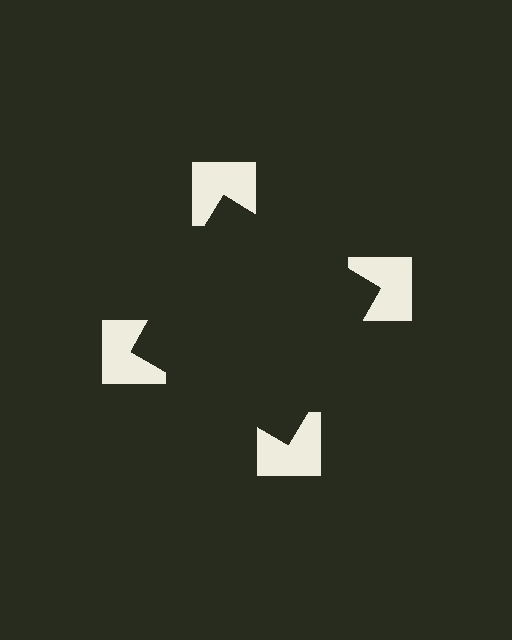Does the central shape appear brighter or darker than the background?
It typically appears slightly darker than the background, even though no actual brightness change is drawn.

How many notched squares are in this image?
There are 4 — one at each vertex of the illusory square.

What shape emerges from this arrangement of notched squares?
An illusory square — its edges are inferred from the aligned wedge cuts in the notched squares, not physically drawn.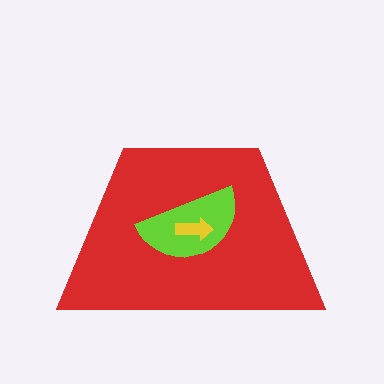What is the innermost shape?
The yellow arrow.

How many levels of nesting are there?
3.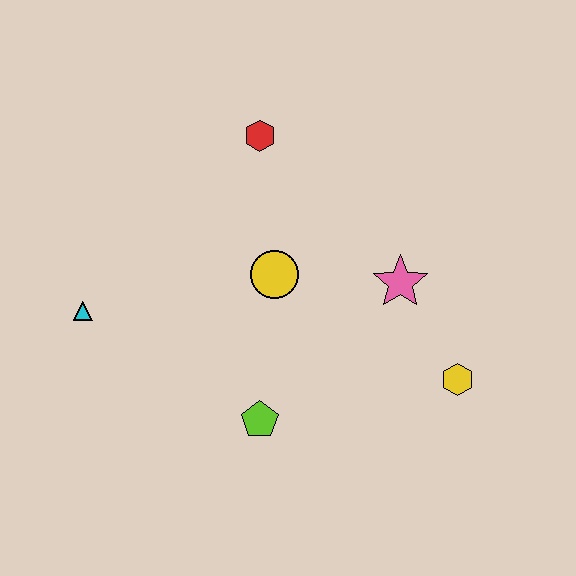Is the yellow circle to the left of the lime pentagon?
No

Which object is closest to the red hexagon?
The yellow circle is closest to the red hexagon.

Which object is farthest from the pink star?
The cyan triangle is farthest from the pink star.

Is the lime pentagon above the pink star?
No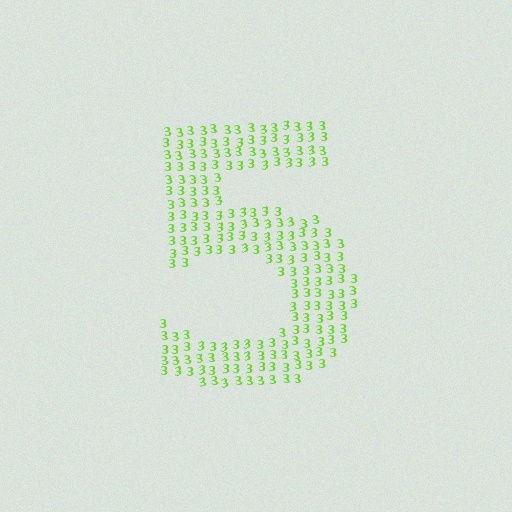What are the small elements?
The small elements are digit 3's.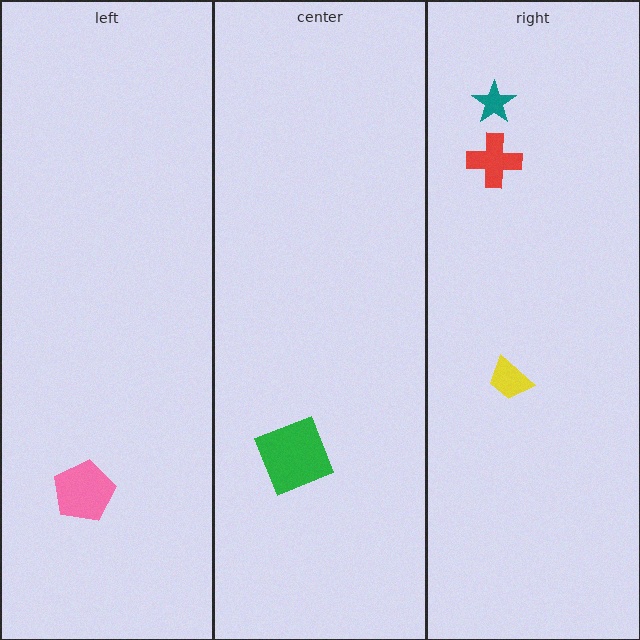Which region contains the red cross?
The right region.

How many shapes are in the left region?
1.